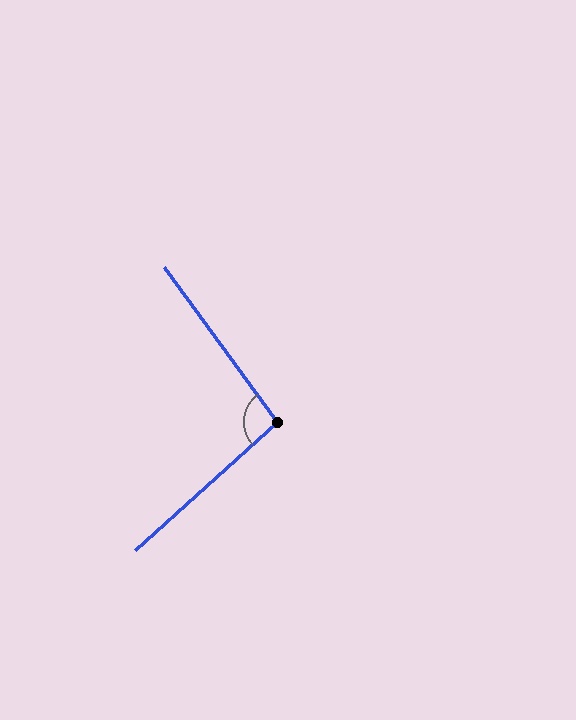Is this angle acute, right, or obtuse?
It is obtuse.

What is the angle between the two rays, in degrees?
Approximately 96 degrees.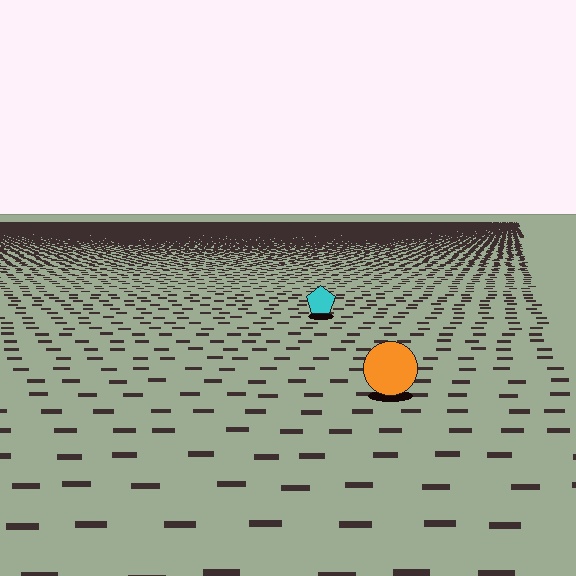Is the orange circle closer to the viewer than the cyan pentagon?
Yes. The orange circle is closer — you can tell from the texture gradient: the ground texture is coarser near it.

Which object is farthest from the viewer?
The cyan pentagon is farthest from the viewer. It appears smaller and the ground texture around it is denser.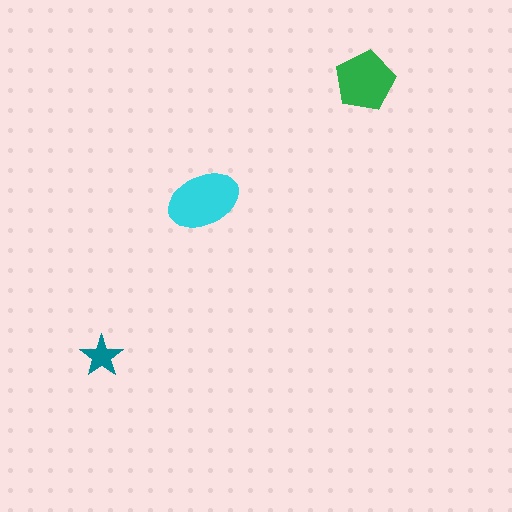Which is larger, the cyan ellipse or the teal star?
The cyan ellipse.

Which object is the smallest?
The teal star.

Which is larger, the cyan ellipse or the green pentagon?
The cyan ellipse.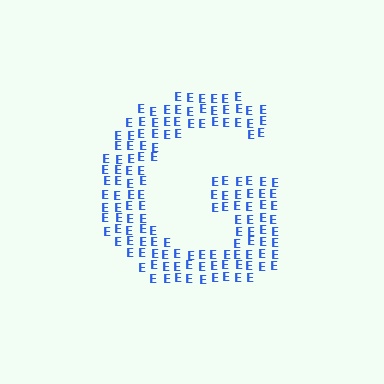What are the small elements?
The small elements are letter E's.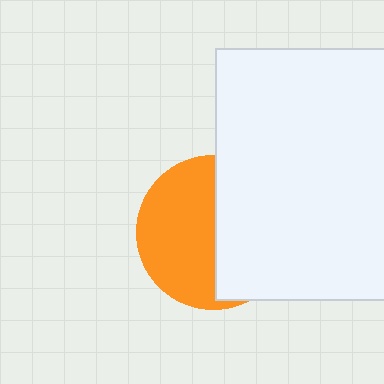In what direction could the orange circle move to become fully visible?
The orange circle could move left. That would shift it out from behind the white rectangle entirely.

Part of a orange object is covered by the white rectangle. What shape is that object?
It is a circle.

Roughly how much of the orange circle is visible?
About half of it is visible (roughly 53%).